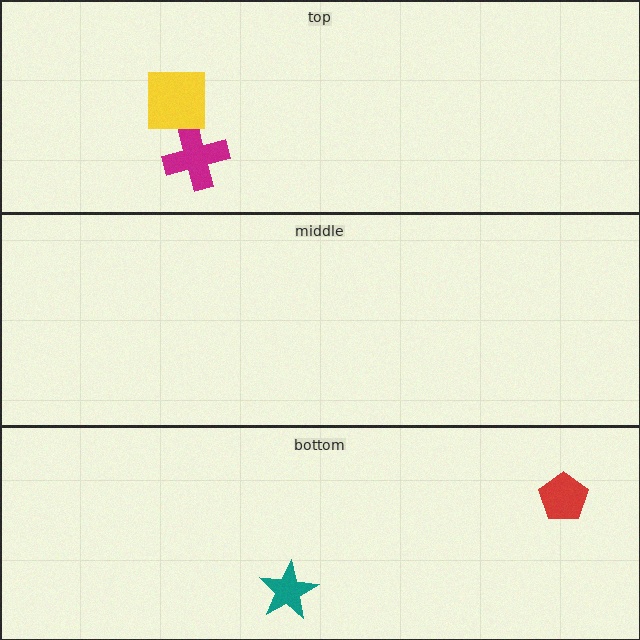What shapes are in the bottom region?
The red pentagon, the teal star.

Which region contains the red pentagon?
The bottom region.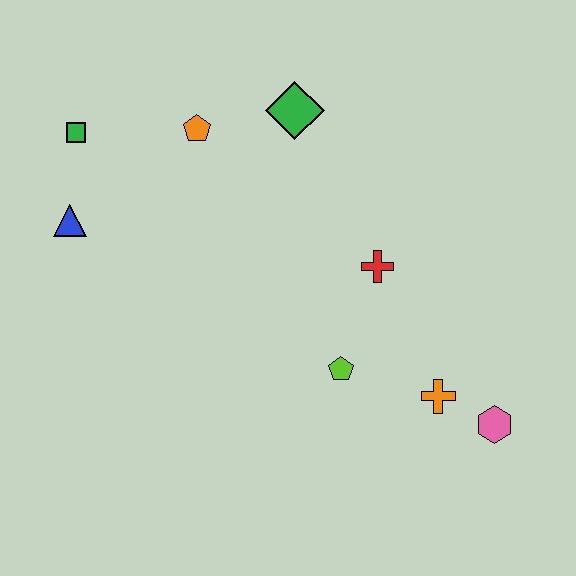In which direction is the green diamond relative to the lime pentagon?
The green diamond is above the lime pentagon.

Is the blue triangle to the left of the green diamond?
Yes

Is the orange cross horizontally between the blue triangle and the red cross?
No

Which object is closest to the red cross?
The lime pentagon is closest to the red cross.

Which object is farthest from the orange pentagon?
The pink hexagon is farthest from the orange pentagon.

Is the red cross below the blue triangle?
Yes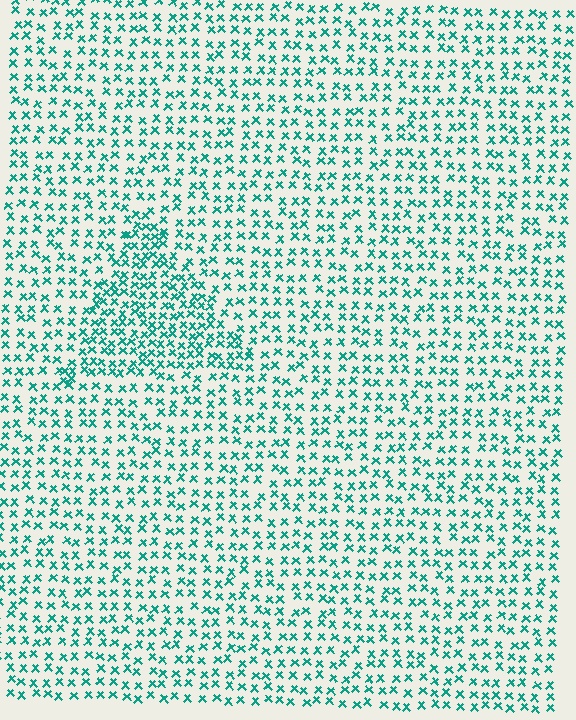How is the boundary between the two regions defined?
The boundary is defined by a change in element density (approximately 1.7x ratio). All elements are the same color, size, and shape.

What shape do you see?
I see a triangle.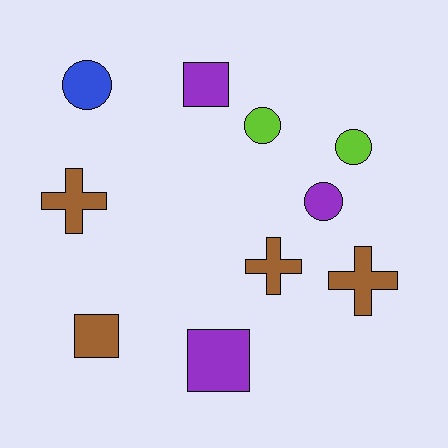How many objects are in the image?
There are 10 objects.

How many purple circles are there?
There is 1 purple circle.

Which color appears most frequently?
Brown, with 4 objects.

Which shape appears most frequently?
Circle, with 4 objects.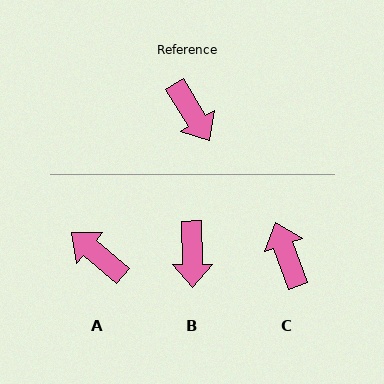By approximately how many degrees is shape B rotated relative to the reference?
Approximately 31 degrees clockwise.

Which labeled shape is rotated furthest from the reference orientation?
C, about 167 degrees away.